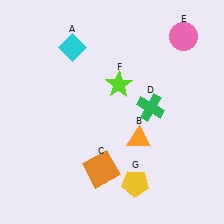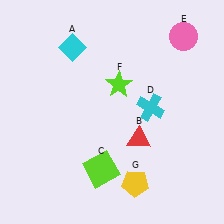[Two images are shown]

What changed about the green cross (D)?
In Image 1, D is green. In Image 2, it changed to cyan.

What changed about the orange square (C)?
In Image 1, C is orange. In Image 2, it changed to lime.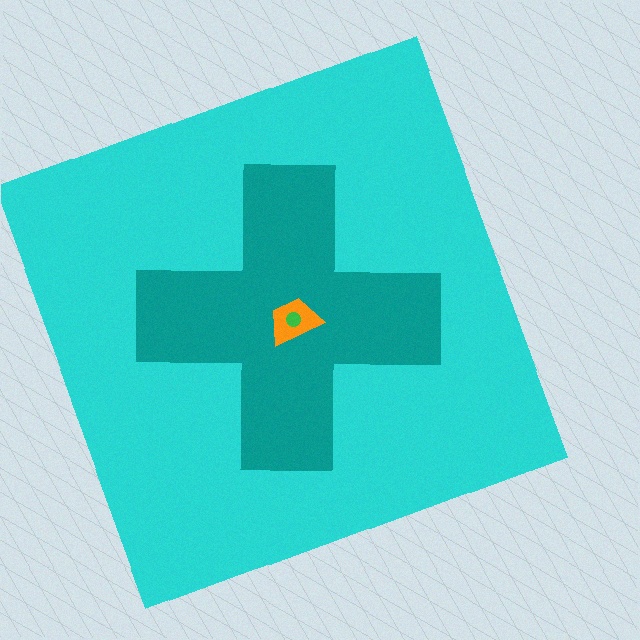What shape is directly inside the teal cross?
The orange trapezoid.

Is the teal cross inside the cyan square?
Yes.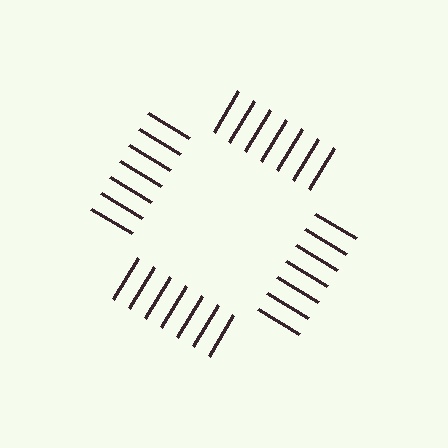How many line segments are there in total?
28 — 7 along each of the 4 edges.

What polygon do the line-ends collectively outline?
An illusory square — the line segments terminate on its edges but no continuous stroke is drawn.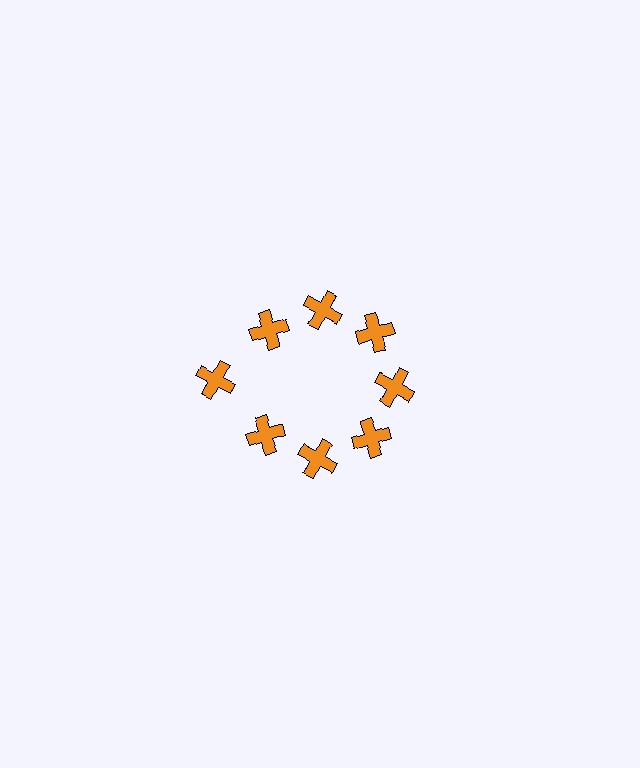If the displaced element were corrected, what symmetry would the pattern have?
It would have 8-fold rotational symmetry — the pattern would map onto itself every 45 degrees.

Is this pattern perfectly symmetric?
No. The 8 orange crosses are arranged in a ring, but one element near the 9 o'clock position is pushed outward from the center, breaking the 8-fold rotational symmetry.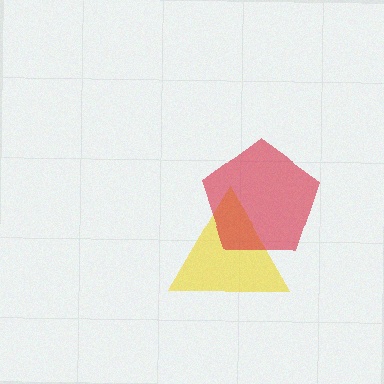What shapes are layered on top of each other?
The layered shapes are: a yellow triangle, a red pentagon.